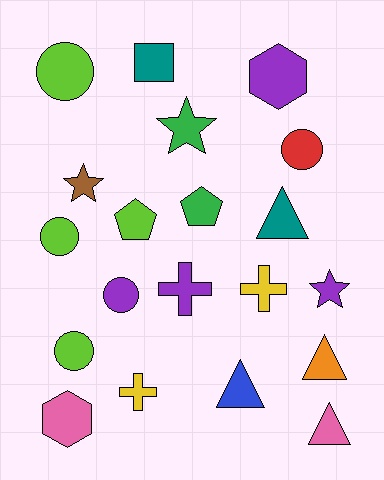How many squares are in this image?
There is 1 square.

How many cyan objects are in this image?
There are no cyan objects.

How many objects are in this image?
There are 20 objects.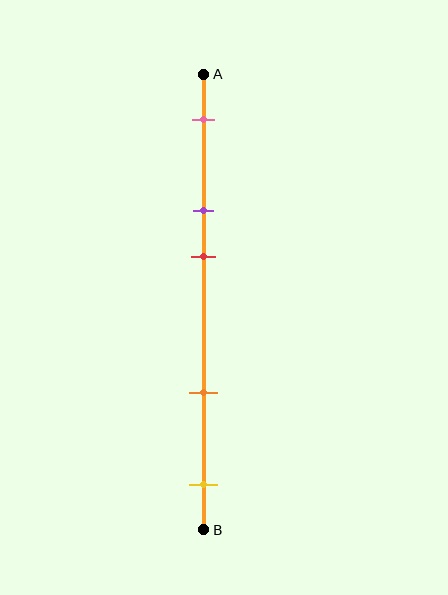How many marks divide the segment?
There are 5 marks dividing the segment.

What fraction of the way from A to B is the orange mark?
The orange mark is approximately 70% (0.7) of the way from A to B.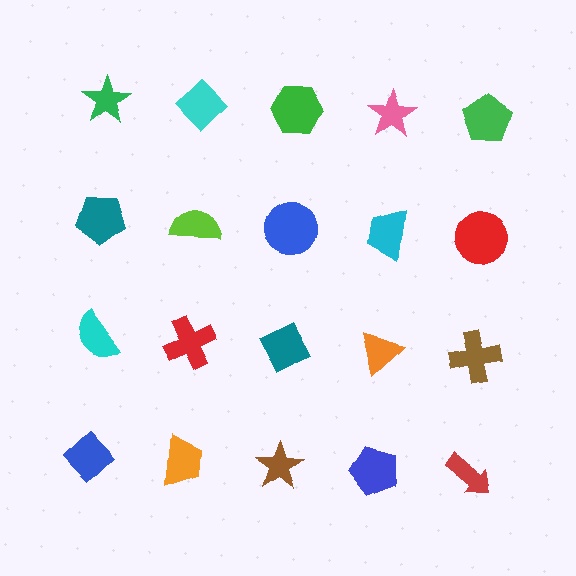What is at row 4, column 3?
A brown star.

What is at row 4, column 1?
A blue diamond.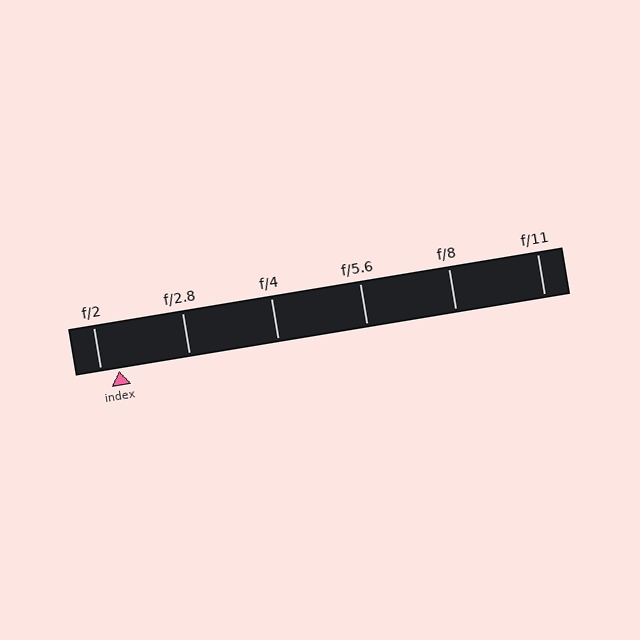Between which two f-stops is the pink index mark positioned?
The index mark is between f/2 and f/2.8.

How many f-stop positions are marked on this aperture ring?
There are 6 f-stop positions marked.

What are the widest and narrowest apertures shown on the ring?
The widest aperture shown is f/2 and the narrowest is f/11.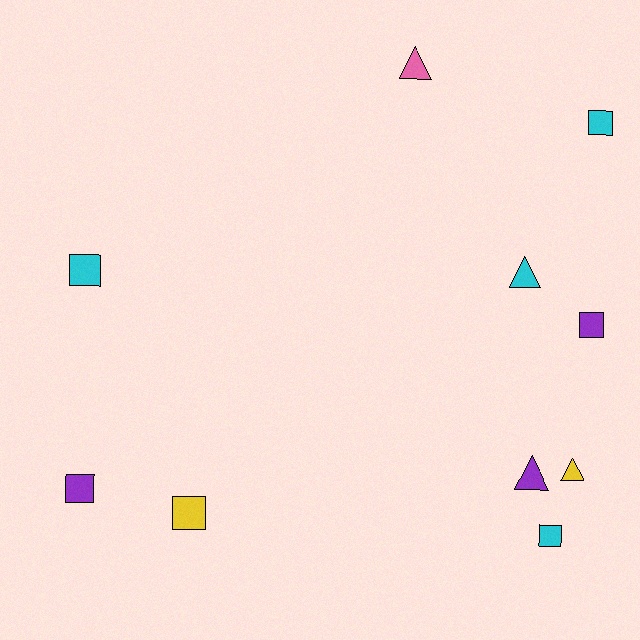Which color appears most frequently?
Cyan, with 4 objects.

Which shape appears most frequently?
Square, with 6 objects.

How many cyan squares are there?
There are 3 cyan squares.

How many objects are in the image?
There are 10 objects.